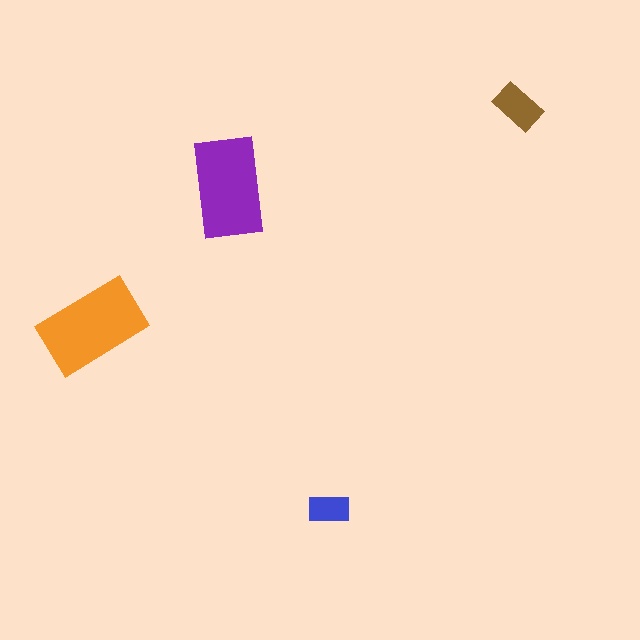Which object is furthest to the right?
The brown rectangle is rightmost.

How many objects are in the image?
There are 4 objects in the image.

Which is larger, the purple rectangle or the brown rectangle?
The purple one.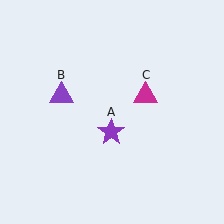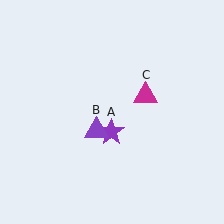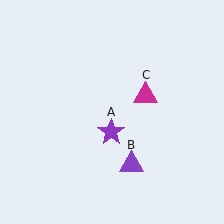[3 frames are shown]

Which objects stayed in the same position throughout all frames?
Purple star (object A) and magenta triangle (object C) remained stationary.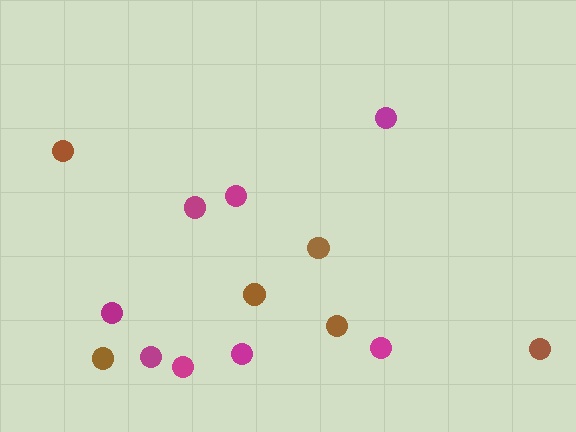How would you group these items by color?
There are 2 groups: one group of brown circles (6) and one group of magenta circles (8).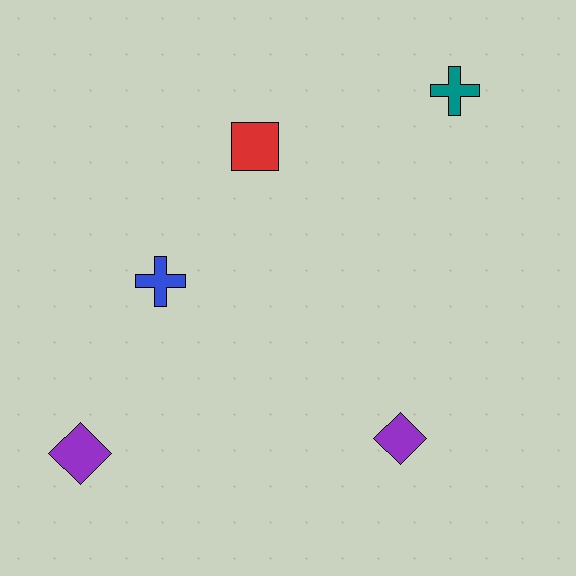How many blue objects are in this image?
There is 1 blue object.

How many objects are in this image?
There are 5 objects.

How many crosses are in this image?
There are 2 crosses.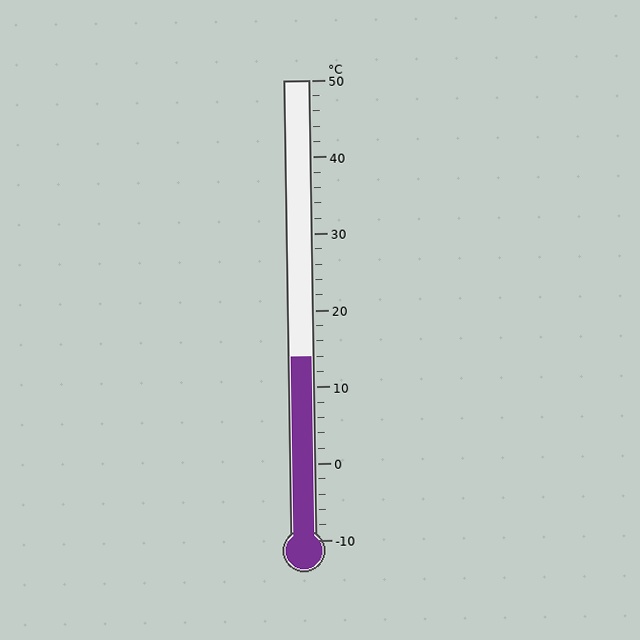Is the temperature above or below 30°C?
The temperature is below 30°C.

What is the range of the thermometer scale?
The thermometer scale ranges from -10°C to 50°C.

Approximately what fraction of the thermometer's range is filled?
The thermometer is filled to approximately 40% of its range.